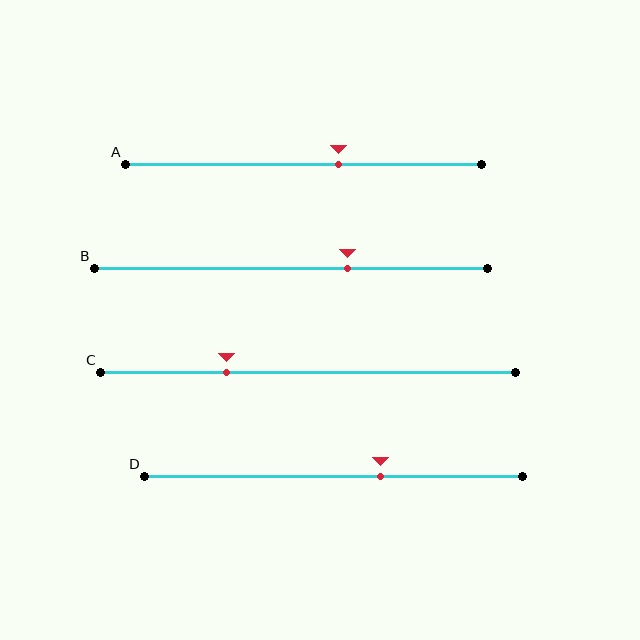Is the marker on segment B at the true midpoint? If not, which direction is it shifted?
No, the marker on segment B is shifted to the right by about 15% of the segment length.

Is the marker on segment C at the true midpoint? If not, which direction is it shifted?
No, the marker on segment C is shifted to the left by about 20% of the segment length.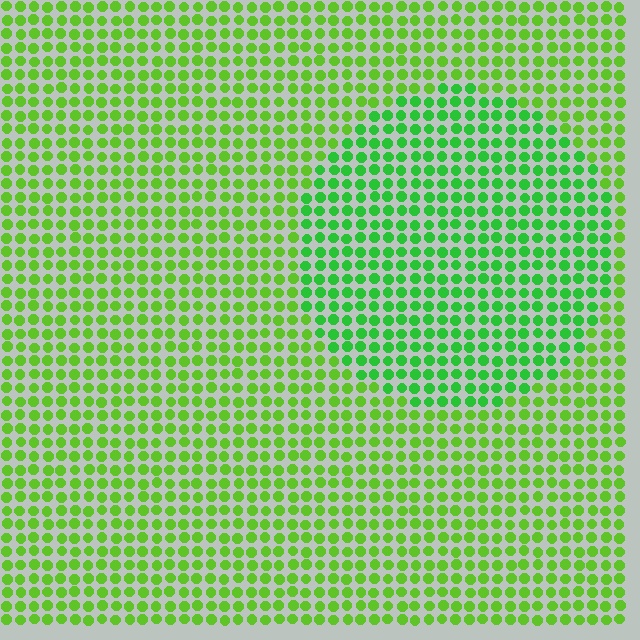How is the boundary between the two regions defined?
The boundary is defined purely by a slight shift in hue (about 26 degrees). Spacing, size, and orientation are identical on both sides.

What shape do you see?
I see a circle.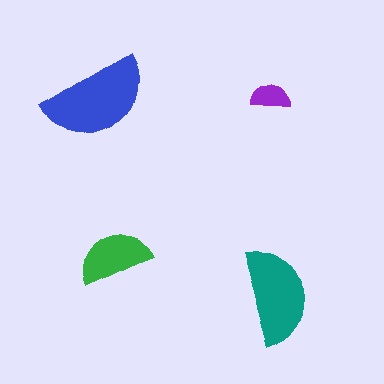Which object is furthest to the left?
The blue semicircle is leftmost.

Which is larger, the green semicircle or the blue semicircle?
The blue one.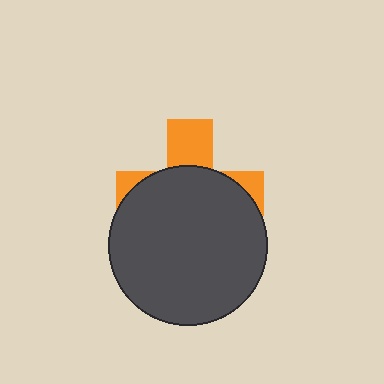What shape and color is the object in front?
The object in front is a dark gray circle.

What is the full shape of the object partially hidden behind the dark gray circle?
The partially hidden object is an orange cross.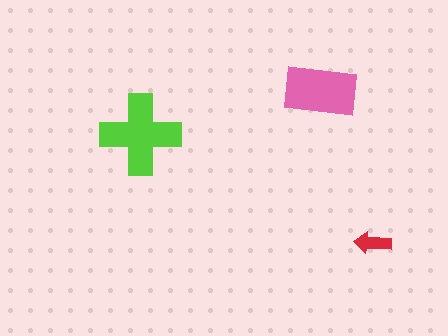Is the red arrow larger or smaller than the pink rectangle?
Smaller.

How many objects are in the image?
There are 3 objects in the image.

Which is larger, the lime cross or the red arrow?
The lime cross.